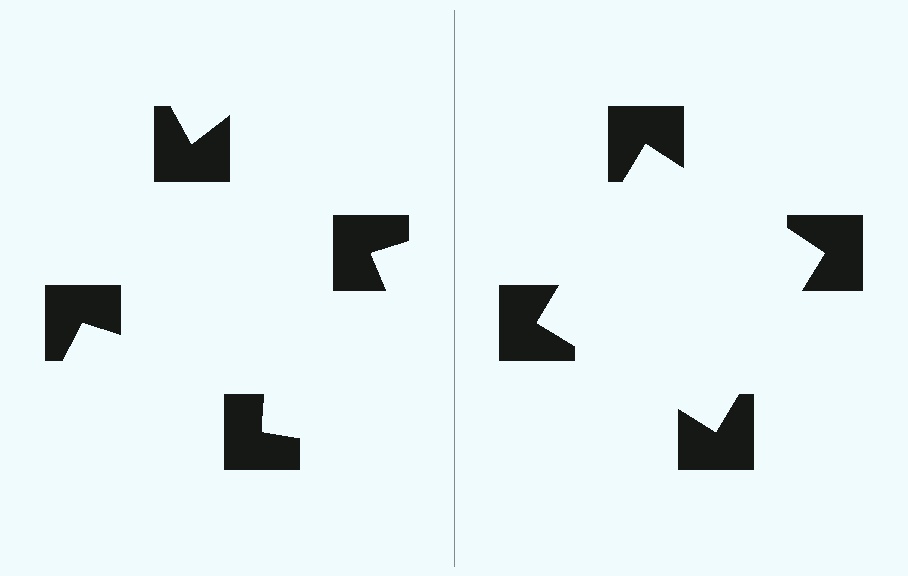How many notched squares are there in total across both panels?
8 — 4 on each side.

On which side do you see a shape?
An illusory square appears on the right side. On the left side the wedge cuts are rotated, so no coherent shape forms.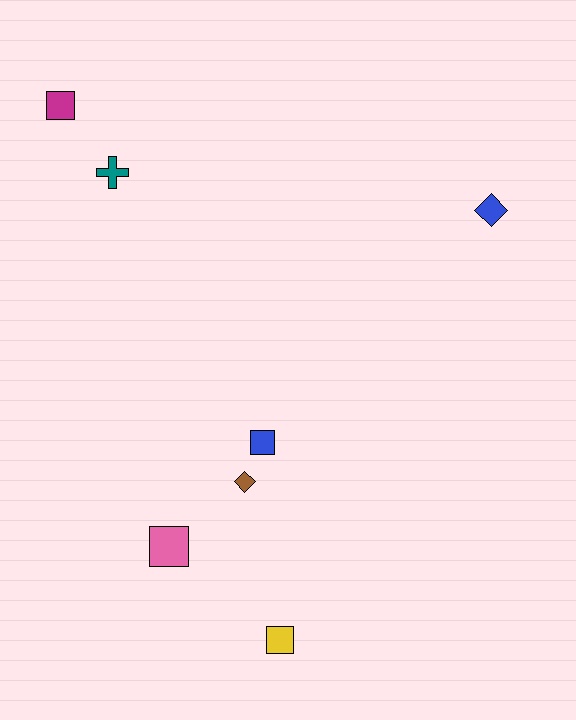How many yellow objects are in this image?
There is 1 yellow object.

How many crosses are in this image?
There is 1 cross.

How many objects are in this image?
There are 7 objects.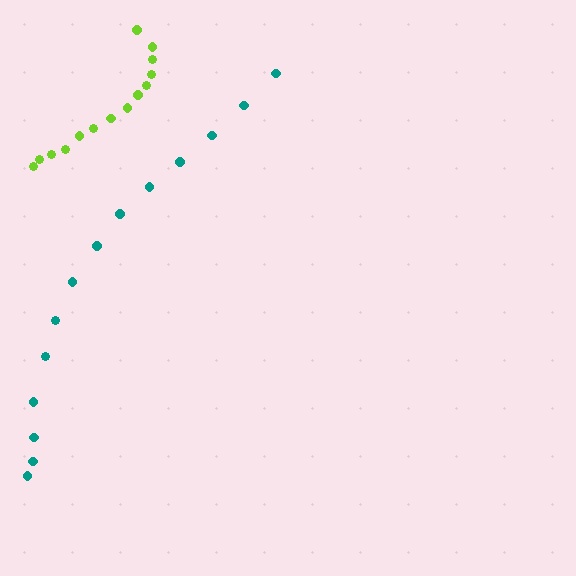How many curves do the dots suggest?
There are 2 distinct paths.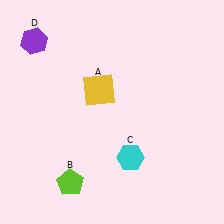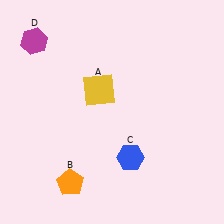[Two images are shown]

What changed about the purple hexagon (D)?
In Image 1, D is purple. In Image 2, it changed to magenta.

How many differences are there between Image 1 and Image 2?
There are 3 differences between the two images.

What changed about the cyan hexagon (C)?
In Image 1, C is cyan. In Image 2, it changed to blue.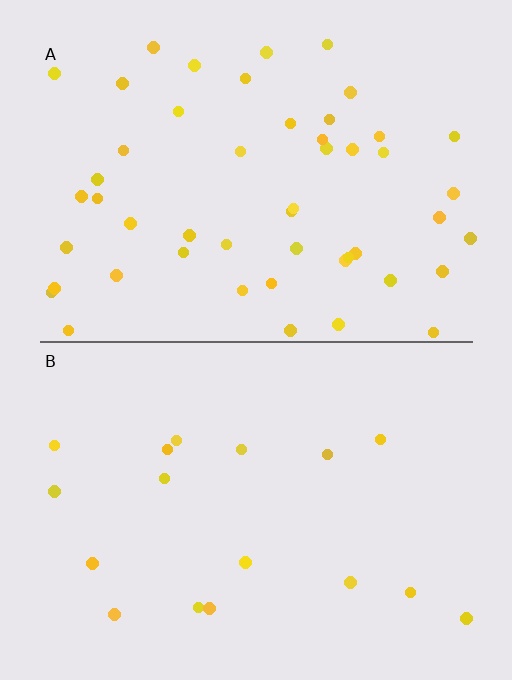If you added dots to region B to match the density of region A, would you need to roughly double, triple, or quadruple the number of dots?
Approximately triple.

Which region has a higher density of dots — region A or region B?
A (the top).